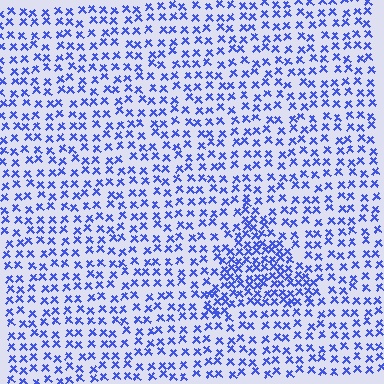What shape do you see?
I see a triangle.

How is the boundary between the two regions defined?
The boundary is defined by a change in element density (approximately 1.9x ratio). All elements are the same color, size, and shape.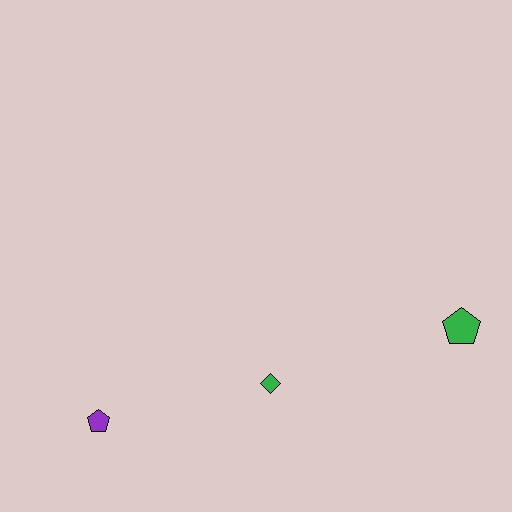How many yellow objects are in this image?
There are no yellow objects.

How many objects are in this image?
There are 3 objects.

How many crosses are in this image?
There are no crosses.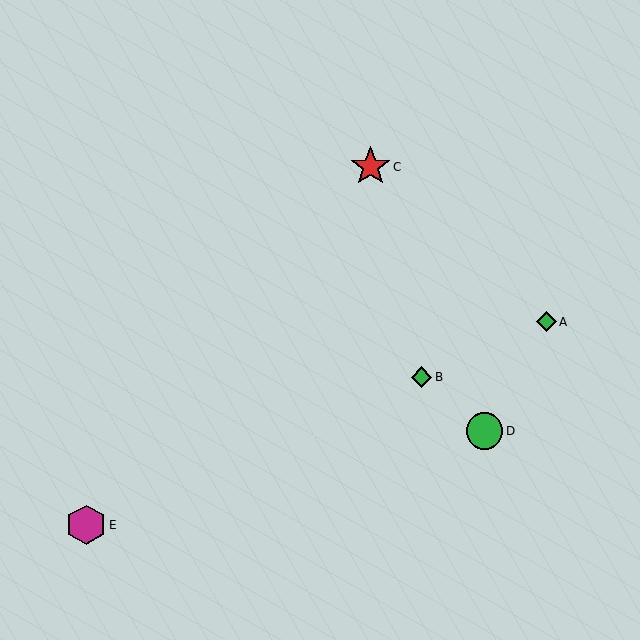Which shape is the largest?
The magenta hexagon (labeled E) is the largest.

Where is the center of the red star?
The center of the red star is at (371, 167).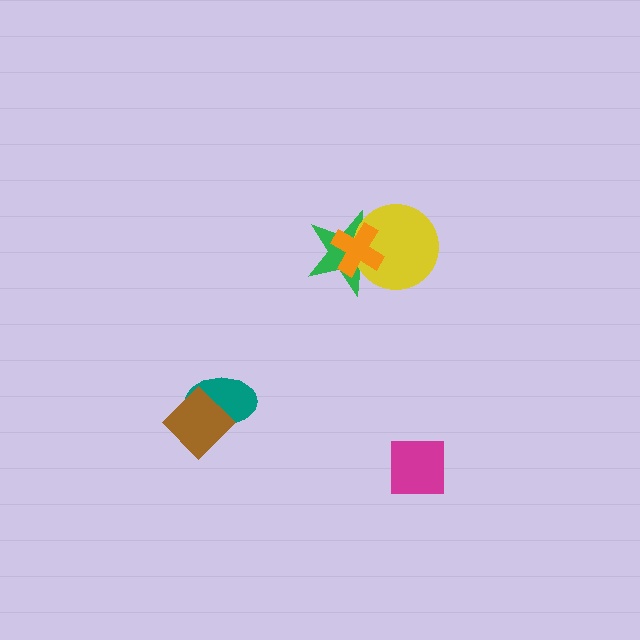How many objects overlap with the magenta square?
0 objects overlap with the magenta square.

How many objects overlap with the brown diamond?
1 object overlaps with the brown diamond.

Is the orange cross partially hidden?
No, no other shape covers it.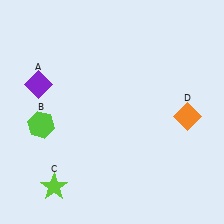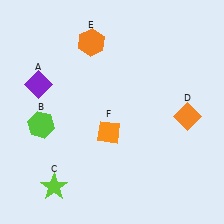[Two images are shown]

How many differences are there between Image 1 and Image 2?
There are 2 differences between the two images.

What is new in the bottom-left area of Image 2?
An orange diamond (F) was added in the bottom-left area of Image 2.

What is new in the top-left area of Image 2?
An orange hexagon (E) was added in the top-left area of Image 2.